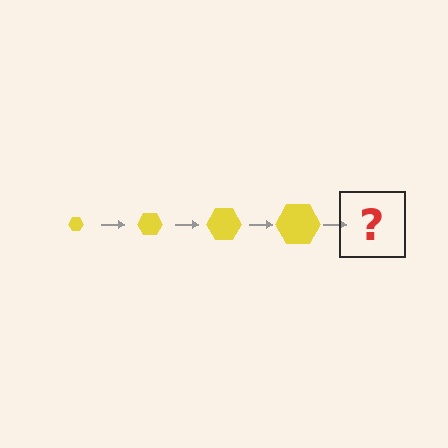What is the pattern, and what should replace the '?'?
The pattern is that the hexagon gets progressively larger each step. The '?' should be a yellow hexagon, larger than the previous one.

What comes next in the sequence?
The next element should be a yellow hexagon, larger than the previous one.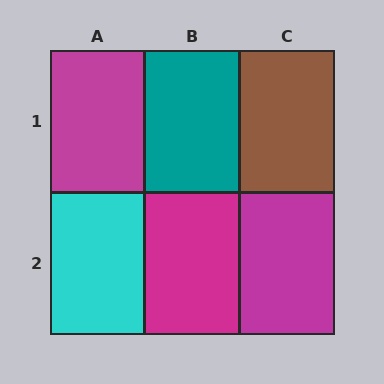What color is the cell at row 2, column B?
Magenta.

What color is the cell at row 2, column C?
Magenta.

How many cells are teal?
1 cell is teal.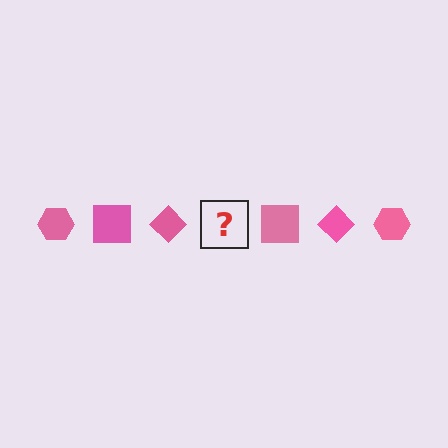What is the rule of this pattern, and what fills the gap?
The rule is that the pattern cycles through hexagon, square, diamond shapes in pink. The gap should be filled with a pink hexagon.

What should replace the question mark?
The question mark should be replaced with a pink hexagon.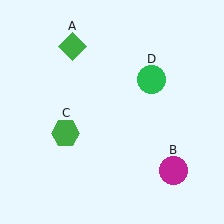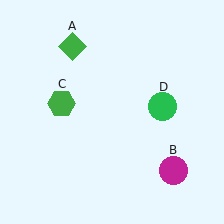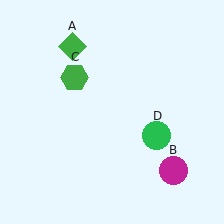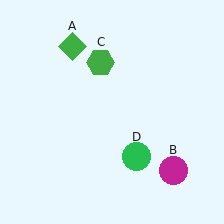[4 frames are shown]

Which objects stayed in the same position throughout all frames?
Green diamond (object A) and magenta circle (object B) remained stationary.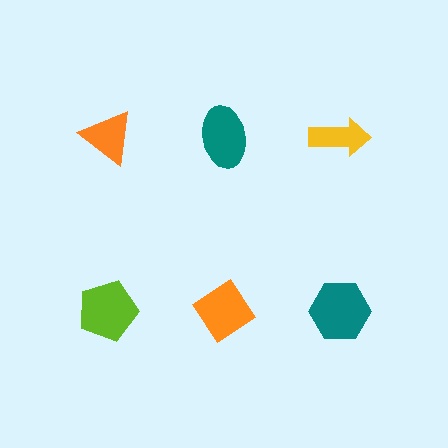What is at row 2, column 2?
An orange diamond.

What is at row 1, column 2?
A teal ellipse.